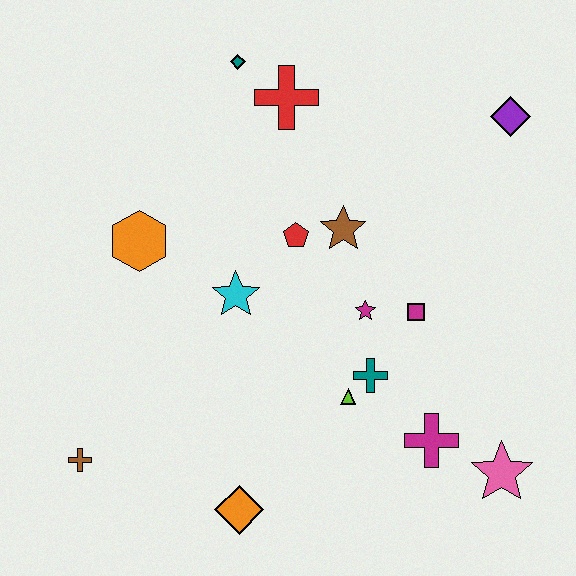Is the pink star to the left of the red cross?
No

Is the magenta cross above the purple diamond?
No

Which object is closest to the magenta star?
The magenta square is closest to the magenta star.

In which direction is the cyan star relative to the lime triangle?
The cyan star is to the left of the lime triangle.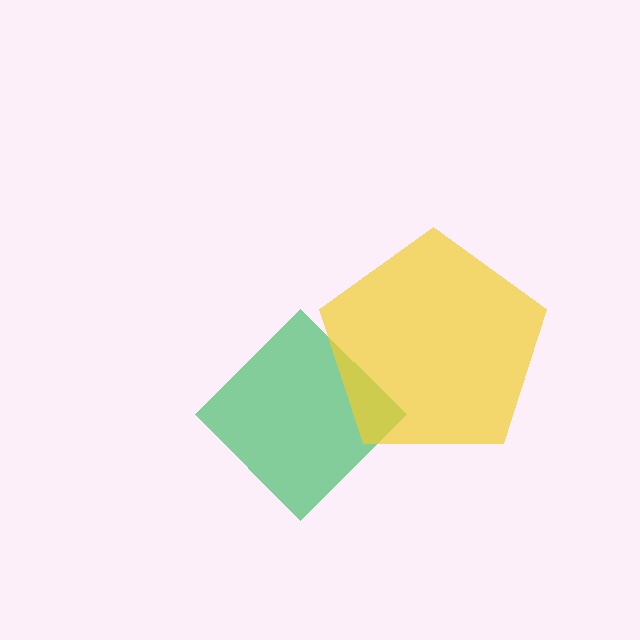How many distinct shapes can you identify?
There are 2 distinct shapes: a green diamond, a yellow pentagon.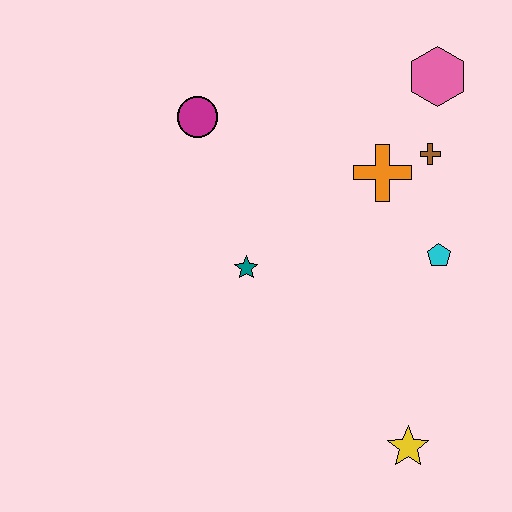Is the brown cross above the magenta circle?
No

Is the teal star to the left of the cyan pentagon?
Yes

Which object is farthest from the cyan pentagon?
The magenta circle is farthest from the cyan pentagon.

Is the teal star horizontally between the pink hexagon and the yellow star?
No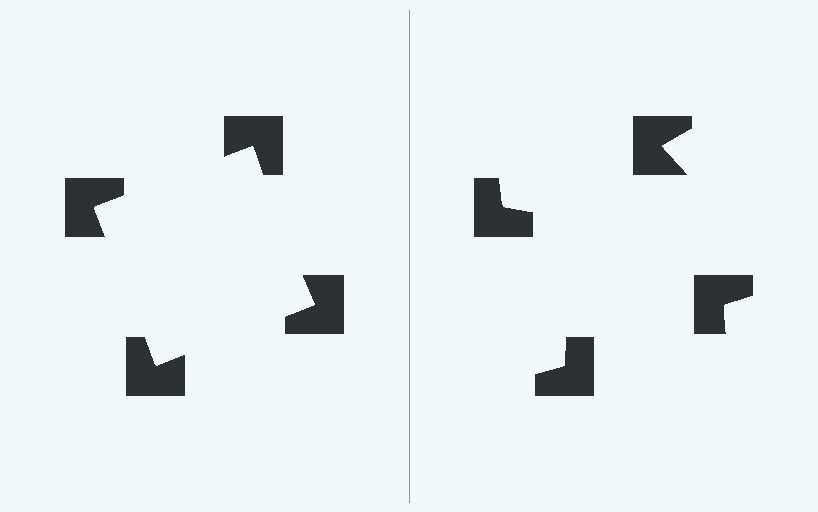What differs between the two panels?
The notched squares are positioned identically on both sides; only the wedge orientations differ. On the left they align to a square; on the right they are misaligned.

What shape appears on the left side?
An illusory square.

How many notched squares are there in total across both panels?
8 — 4 on each side.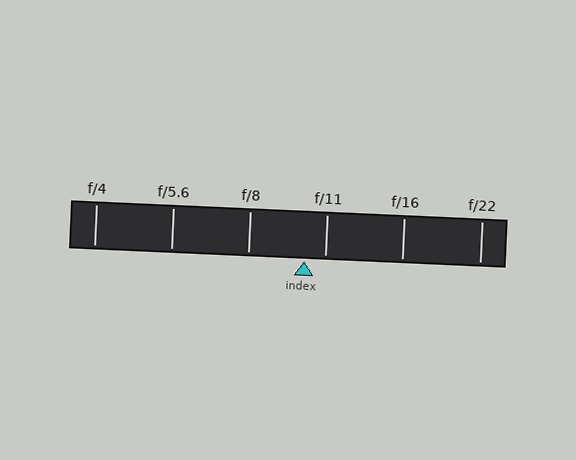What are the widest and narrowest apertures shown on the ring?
The widest aperture shown is f/4 and the narrowest is f/22.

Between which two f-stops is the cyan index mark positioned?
The index mark is between f/8 and f/11.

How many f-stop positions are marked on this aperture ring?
There are 6 f-stop positions marked.